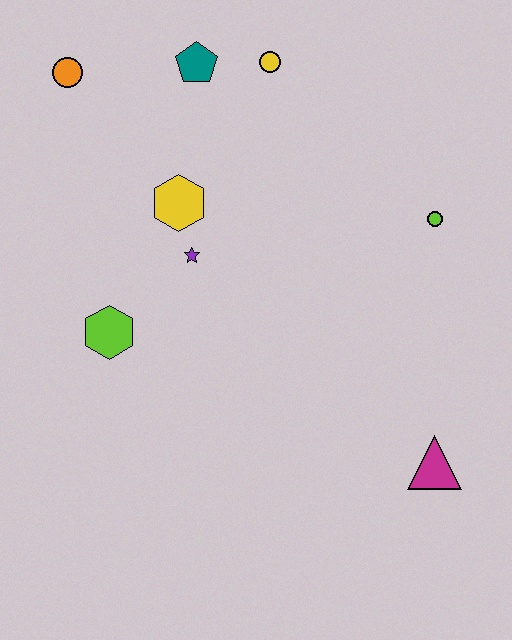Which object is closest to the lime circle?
The yellow circle is closest to the lime circle.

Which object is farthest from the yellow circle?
The magenta triangle is farthest from the yellow circle.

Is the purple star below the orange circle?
Yes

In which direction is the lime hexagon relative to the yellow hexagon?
The lime hexagon is below the yellow hexagon.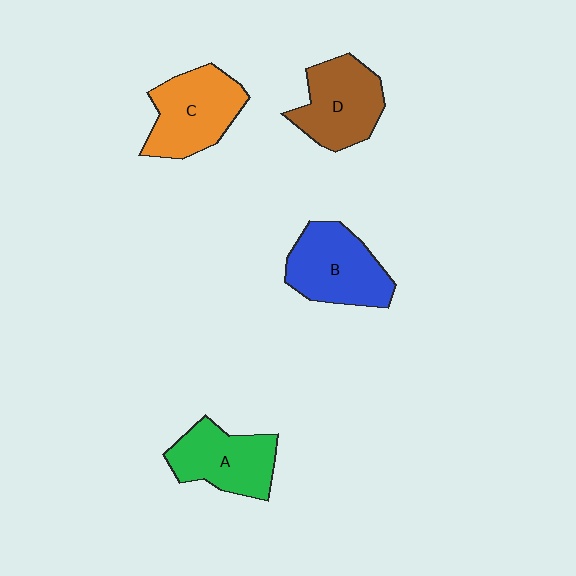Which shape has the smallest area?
Shape A (green).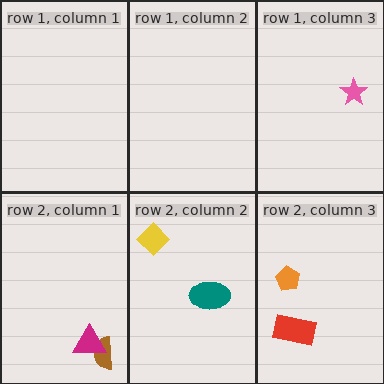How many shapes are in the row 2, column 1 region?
2.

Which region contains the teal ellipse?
The row 2, column 2 region.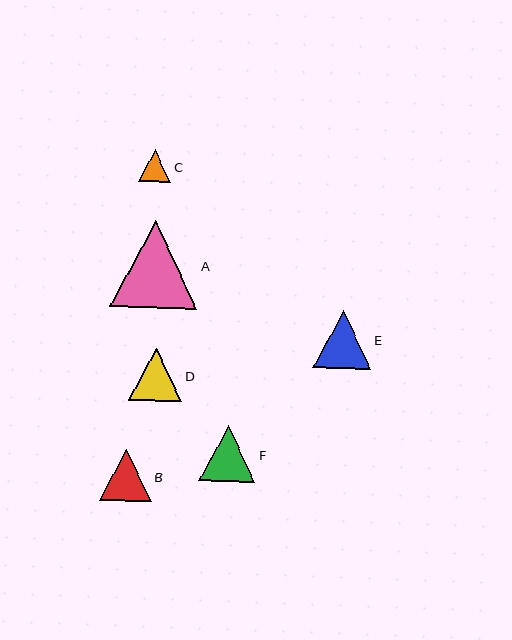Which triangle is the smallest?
Triangle C is the smallest with a size of approximately 32 pixels.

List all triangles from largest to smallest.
From largest to smallest: A, E, F, D, B, C.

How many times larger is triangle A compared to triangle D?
Triangle A is approximately 1.6 times the size of triangle D.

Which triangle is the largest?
Triangle A is the largest with a size of approximately 87 pixels.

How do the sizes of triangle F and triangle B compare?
Triangle F and triangle B are approximately the same size.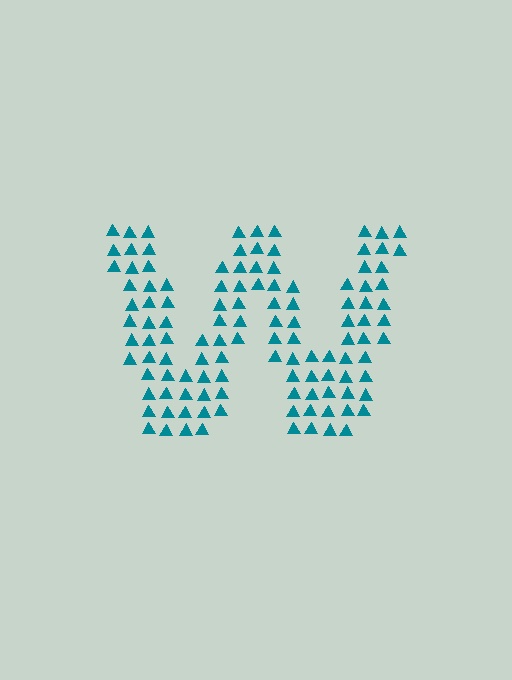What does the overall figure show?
The overall figure shows the letter W.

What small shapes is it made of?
It is made of small triangles.